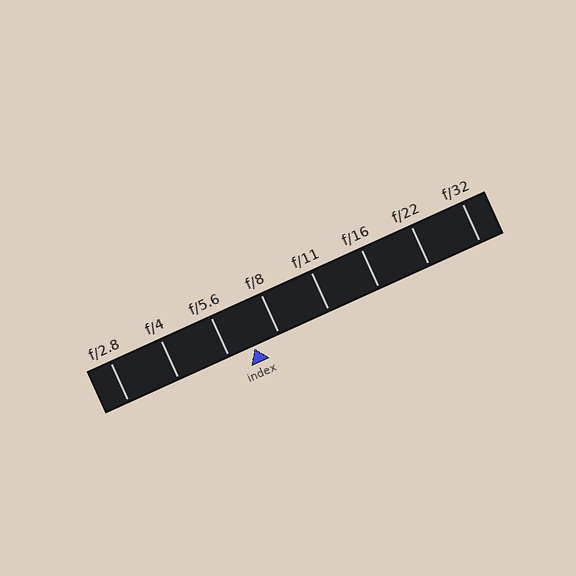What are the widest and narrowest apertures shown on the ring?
The widest aperture shown is f/2.8 and the narrowest is f/32.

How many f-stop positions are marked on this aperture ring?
There are 8 f-stop positions marked.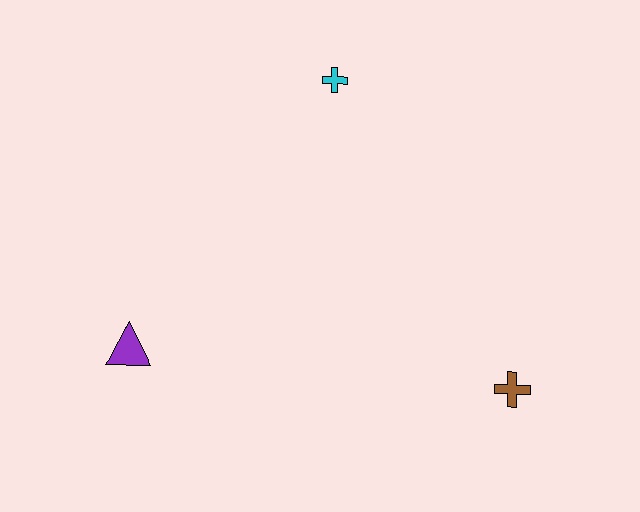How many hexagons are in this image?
There are no hexagons.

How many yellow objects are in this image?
There are no yellow objects.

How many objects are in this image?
There are 3 objects.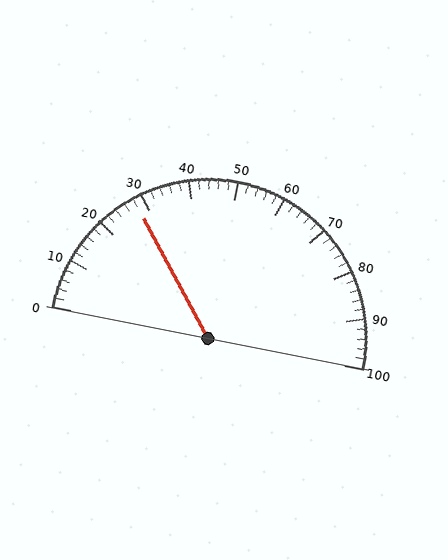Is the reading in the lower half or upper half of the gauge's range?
The reading is in the lower half of the range (0 to 100).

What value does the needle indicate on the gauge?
The needle indicates approximately 28.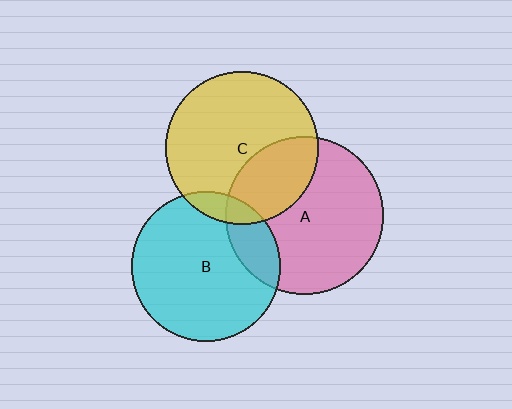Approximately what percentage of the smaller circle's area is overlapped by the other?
Approximately 30%.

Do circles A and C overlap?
Yes.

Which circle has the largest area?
Circle A (pink).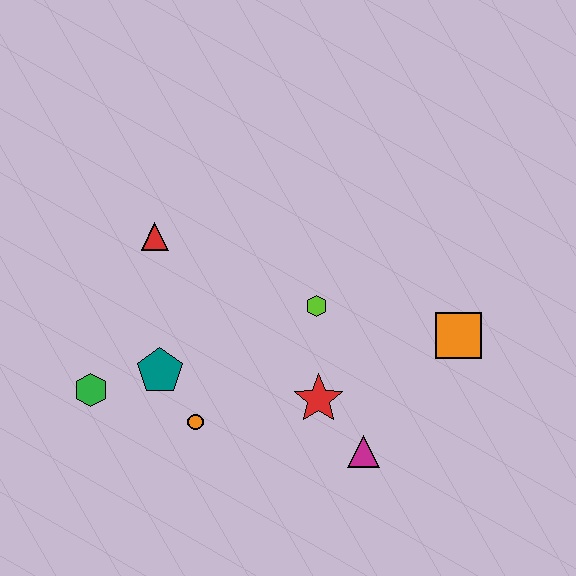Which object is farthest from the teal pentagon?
The orange square is farthest from the teal pentagon.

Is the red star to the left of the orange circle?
No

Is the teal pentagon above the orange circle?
Yes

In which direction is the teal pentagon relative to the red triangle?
The teal pentagon is below the red triangle.